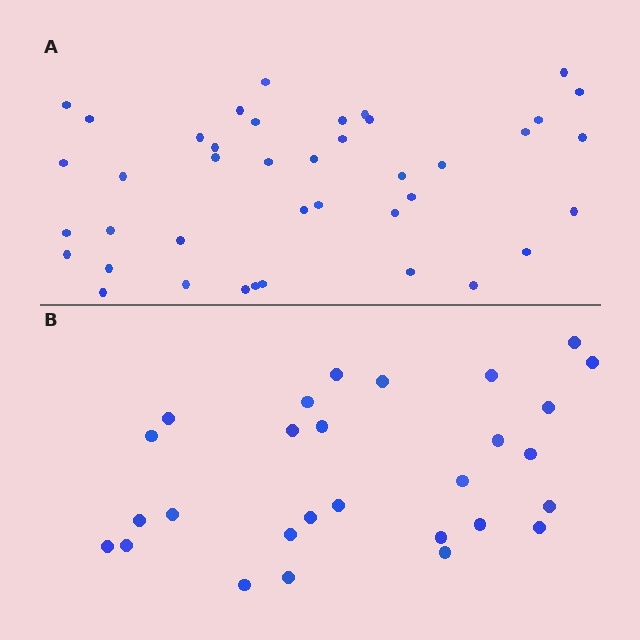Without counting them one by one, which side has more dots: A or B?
Region A (the top region) has more dots.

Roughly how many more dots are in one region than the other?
Region A has approximately 15 more dots than region B.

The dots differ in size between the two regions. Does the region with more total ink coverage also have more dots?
No. Region B has more total ink coverage because its dots are larger, but region A actually contains more individual dots. Total area can be misleading — the number of items is what matters here.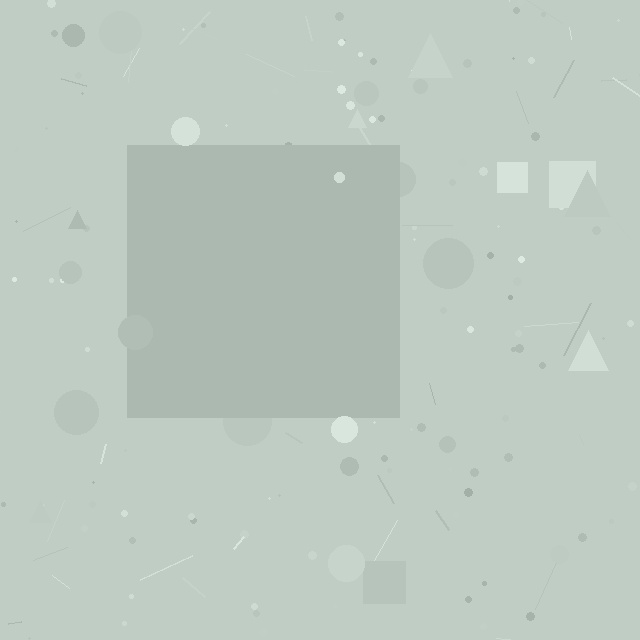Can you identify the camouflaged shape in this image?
The camouflaged shape is a square.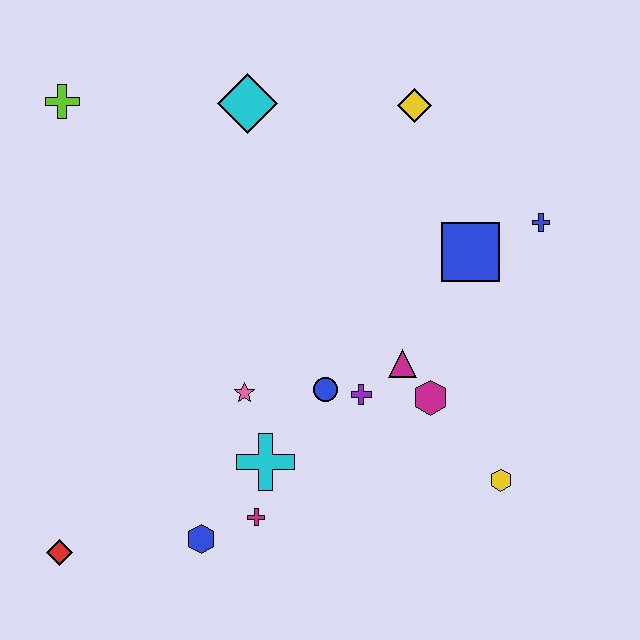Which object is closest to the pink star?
The cyan cross is closest to the pink star.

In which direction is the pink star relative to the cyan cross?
The pink star is above the cyan cross.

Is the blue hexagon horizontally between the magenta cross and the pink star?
No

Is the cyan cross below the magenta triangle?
Yes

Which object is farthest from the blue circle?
The lime cross is farthest from the blue circle.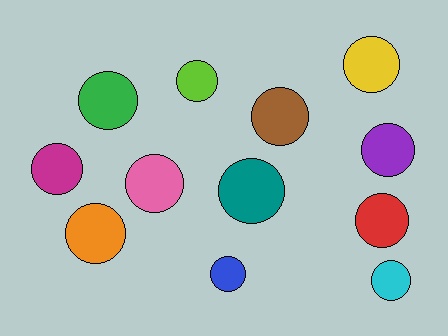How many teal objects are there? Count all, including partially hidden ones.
There is 1 teal object.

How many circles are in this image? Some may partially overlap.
There are 12 circles.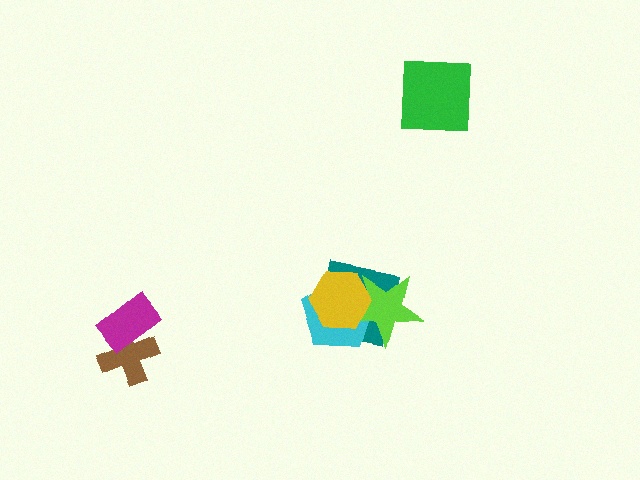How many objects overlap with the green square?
0 objects overlap with the green square.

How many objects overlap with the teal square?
3 objects overlap with the teal square.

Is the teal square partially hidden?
Yes, it is partially covered by another shape.